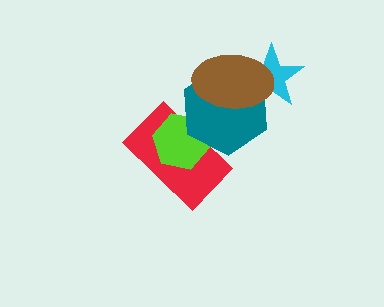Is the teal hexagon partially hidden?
Yes, it is partially covered by another shape.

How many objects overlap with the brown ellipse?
2 objects overlap with the brown ellipse.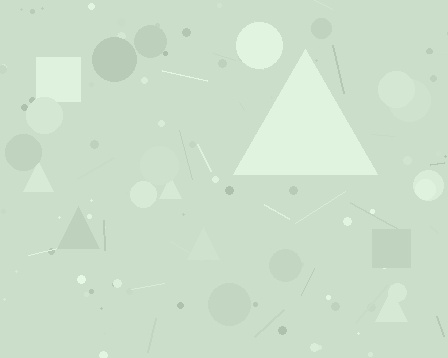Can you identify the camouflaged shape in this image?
The camouflaged shape is a triangle.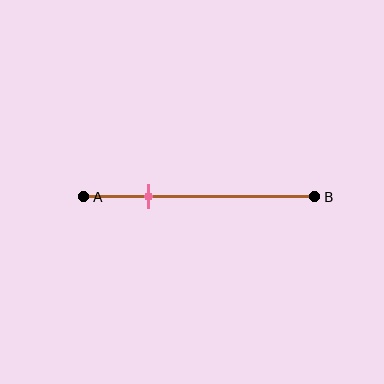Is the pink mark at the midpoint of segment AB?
No, the mark is at about 30% from A, not at the 50% midpoint.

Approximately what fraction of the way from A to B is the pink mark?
The pink mark is approximately 30% of the way from A to B.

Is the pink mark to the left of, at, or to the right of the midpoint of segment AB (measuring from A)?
The pink mark is to the left of the midpoint of segment AB.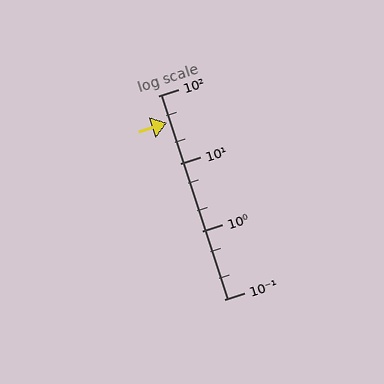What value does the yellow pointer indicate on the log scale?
The pointer indicates approximately 40.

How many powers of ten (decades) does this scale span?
The scale spans 3 decades, from 0.1 to 100.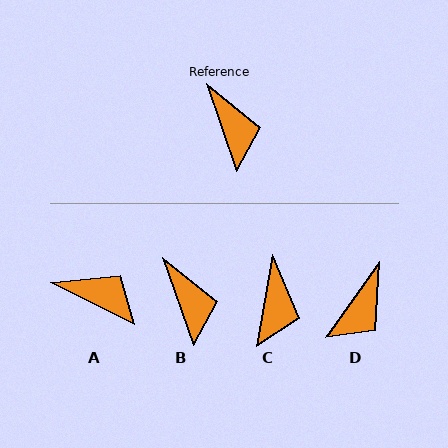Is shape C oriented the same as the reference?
No, it is off by about 29 degrees.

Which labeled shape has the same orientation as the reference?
B.